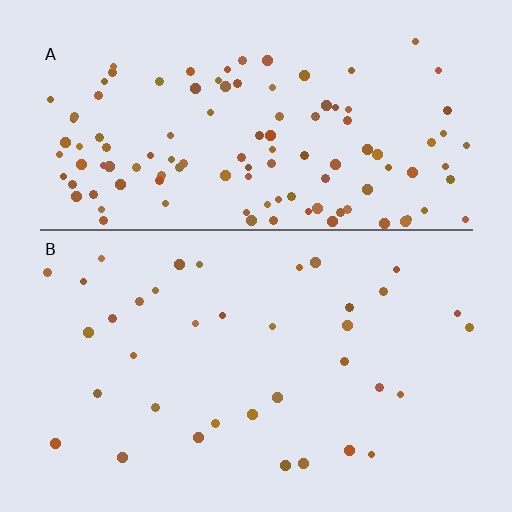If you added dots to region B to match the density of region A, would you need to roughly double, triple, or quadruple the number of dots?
Approximately triple.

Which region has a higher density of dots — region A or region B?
A (the top).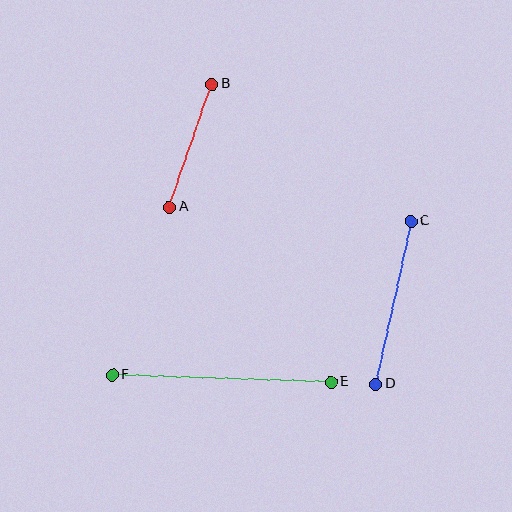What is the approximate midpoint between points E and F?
The midpoint is at approximately (222, 379) pixels.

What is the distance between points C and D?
The distance is approximately 166 pixels.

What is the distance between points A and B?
The distance is approximately 130 pixels.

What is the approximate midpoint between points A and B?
The midpoint is at approximately (191, 145) pixels.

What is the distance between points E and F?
The distance is approximately 219 pixels.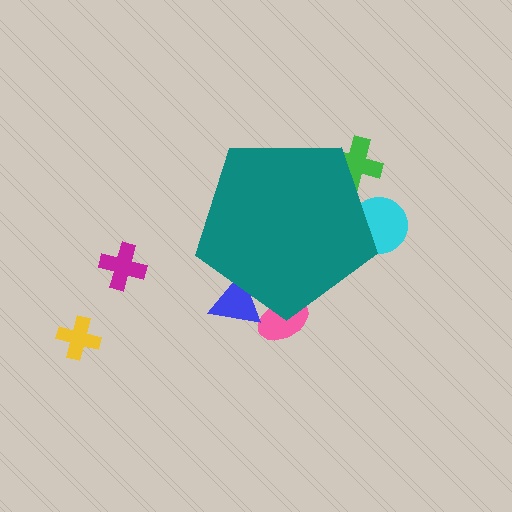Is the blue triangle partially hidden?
Yes, the blue triangle is partially hidden behind the teal pentagon.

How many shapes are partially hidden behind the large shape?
4 shapes are partially hidden.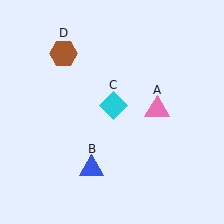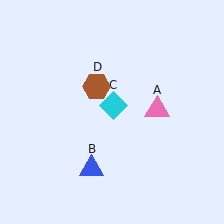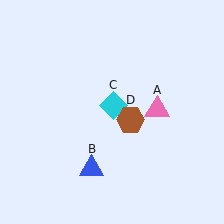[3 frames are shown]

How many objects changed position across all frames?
1 object changed position: brown hexagon (object D).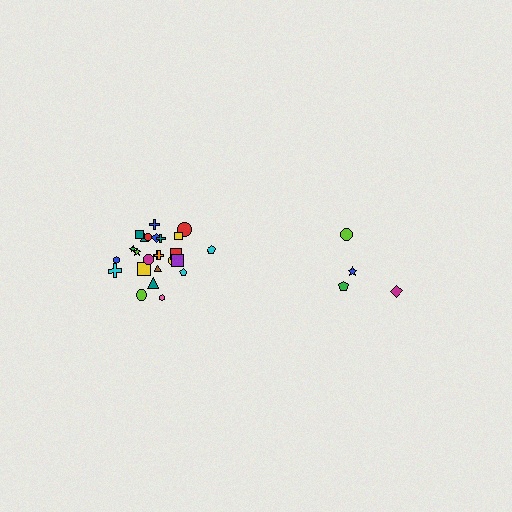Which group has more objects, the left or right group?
The left group.